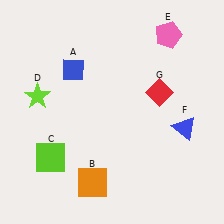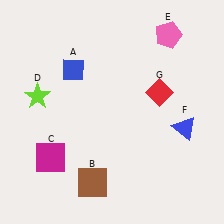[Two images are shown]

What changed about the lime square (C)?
In Image 1, C is lime. In Image 2, it changed to magenta.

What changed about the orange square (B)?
In Image 1, B is orange. In Image 2, it changed to brown.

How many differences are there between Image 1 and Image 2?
There are 2 differences between the two images.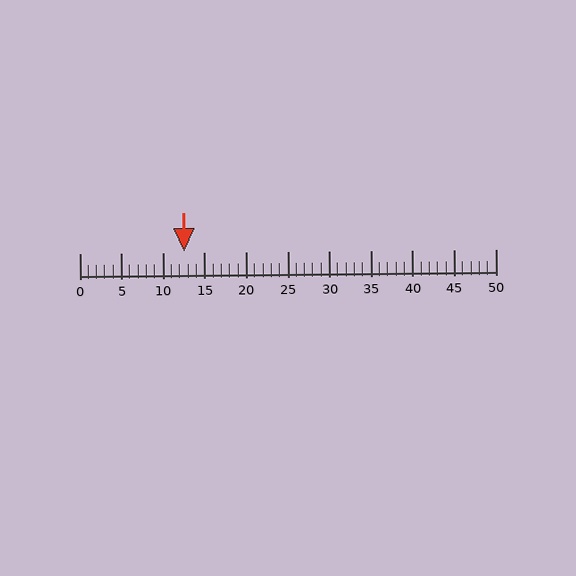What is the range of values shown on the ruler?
The ruler shows values from 0 to 50.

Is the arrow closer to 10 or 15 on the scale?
The arrow is closer to 15.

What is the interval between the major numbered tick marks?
The major tick marks are spaced 5 units apart.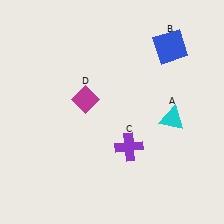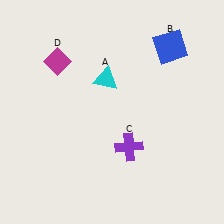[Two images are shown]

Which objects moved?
The objects that moved are: the cyan triangle (A), the magenta diamond (D).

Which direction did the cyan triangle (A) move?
The cyan triangle (A) moved left.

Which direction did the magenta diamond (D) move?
The magenta diamond (D) moved up.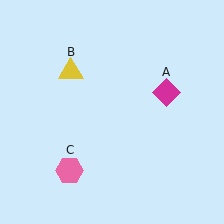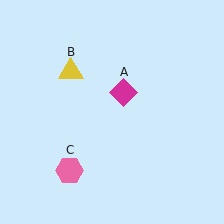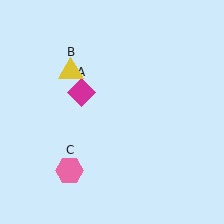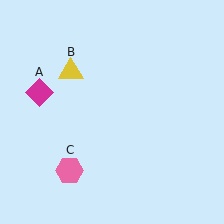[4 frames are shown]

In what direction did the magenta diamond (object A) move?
The magenta diamond (object A) moved left.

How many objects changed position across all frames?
1 object changed position: magenta diamond (object A).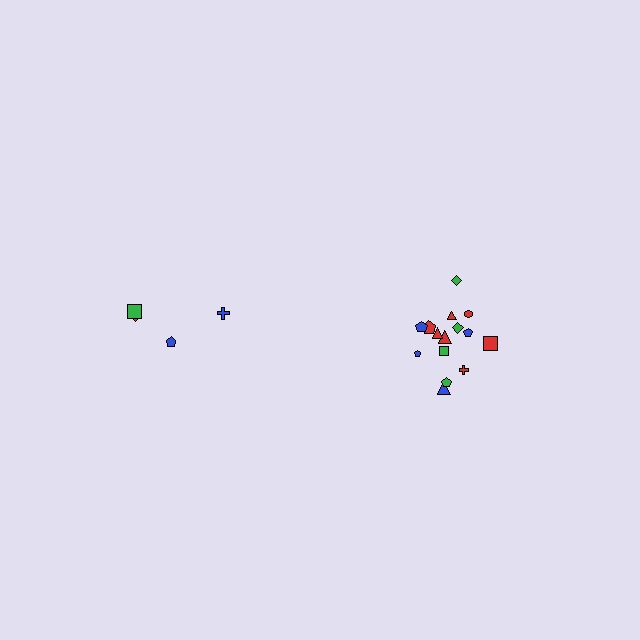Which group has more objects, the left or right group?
The right group.